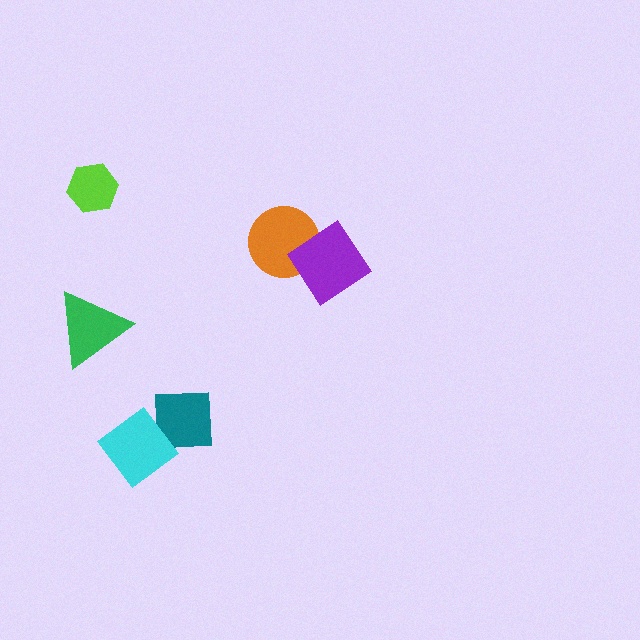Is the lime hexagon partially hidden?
No, no other shape covers it.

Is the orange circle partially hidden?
Yes, it is partially covered by another shape.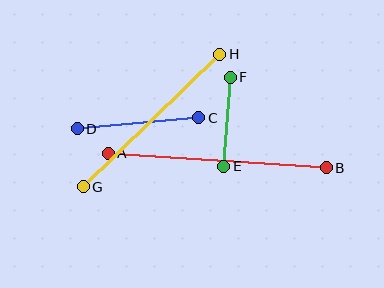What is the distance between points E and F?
The distance is approximately 89 pixels.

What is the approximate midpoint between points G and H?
The midpoint is at approximately (152, 120) pixels.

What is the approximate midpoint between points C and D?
The midpoint is at approximately (138, 123) pixels.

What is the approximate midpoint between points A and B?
The midpoint is at approximately (217, 160) pixels.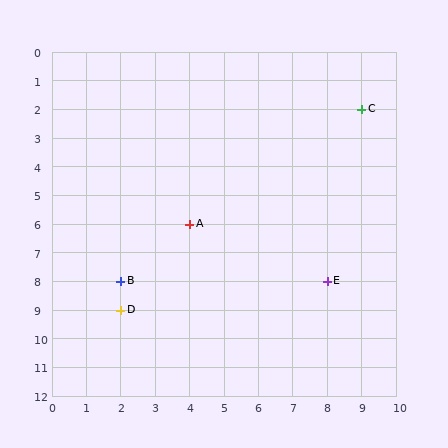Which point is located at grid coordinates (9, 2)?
Point C is at (9, 2).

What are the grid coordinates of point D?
Point D is at grid coordinates (2, 9).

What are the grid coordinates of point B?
Point B is at grid coordinates (2, 8).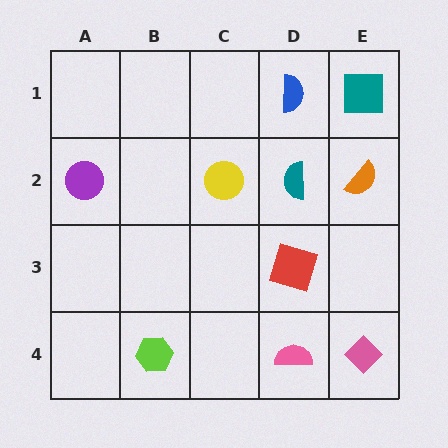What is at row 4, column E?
A pink diamond.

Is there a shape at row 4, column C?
No, that cell is empty.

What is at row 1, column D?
A blue semicircle.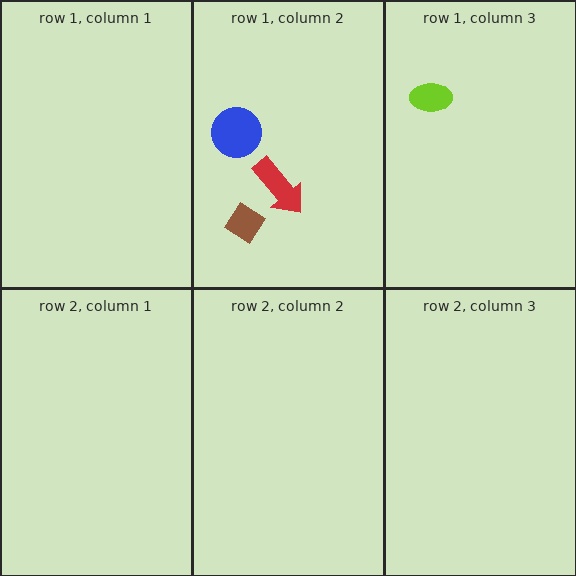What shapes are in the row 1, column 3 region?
The lime ellipse.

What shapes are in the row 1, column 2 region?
The blue circle, the red arrow, the brown diamond.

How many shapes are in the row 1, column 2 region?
3.